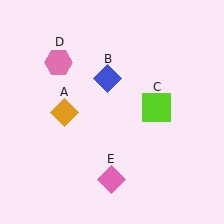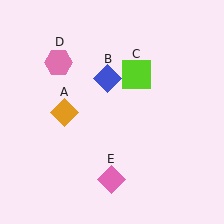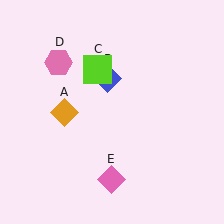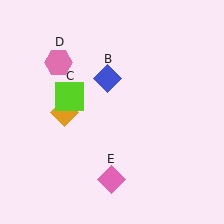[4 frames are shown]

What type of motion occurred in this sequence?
The lime square (object C) rotated counterclockwise around the center of the scene.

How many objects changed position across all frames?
1 object changed position: lime square (object C).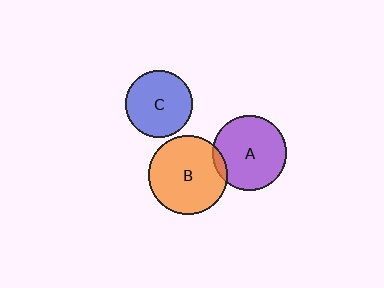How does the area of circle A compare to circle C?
Approximately 1.2 times.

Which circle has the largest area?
Circle B (orange).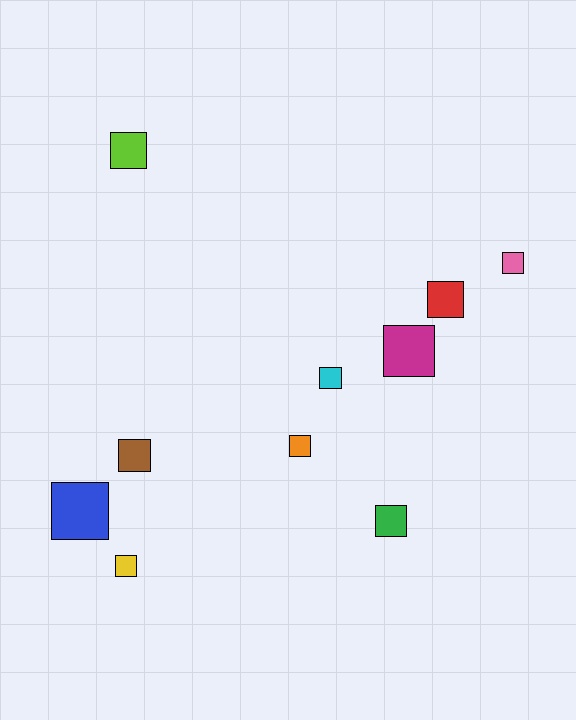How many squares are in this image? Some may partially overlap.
There are 10 squares.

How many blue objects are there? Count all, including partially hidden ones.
There is 1 blue object.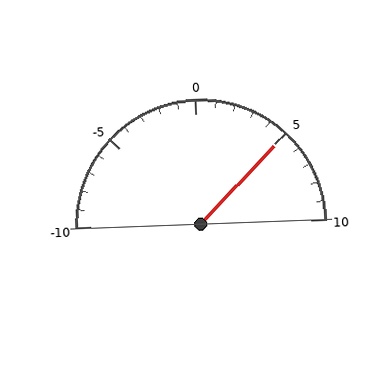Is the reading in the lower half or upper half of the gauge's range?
The reading is in the upper half of the range (-10 to 10).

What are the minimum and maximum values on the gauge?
The gauge ranges from -10 to 10.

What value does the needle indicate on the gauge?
The needle indicates approximately 5.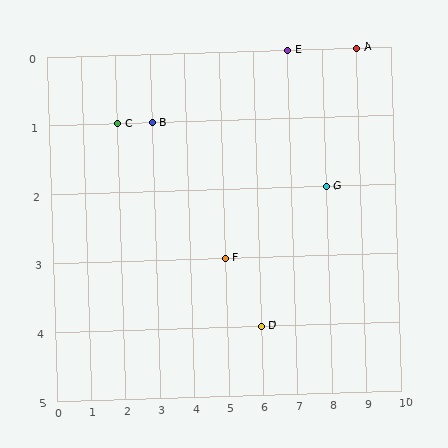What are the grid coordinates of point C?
Point C is at grid coordinates (2, 1).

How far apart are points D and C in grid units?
Points D and C are 4 columns and 3 rows apart (about 5.0 grid units diagonally).